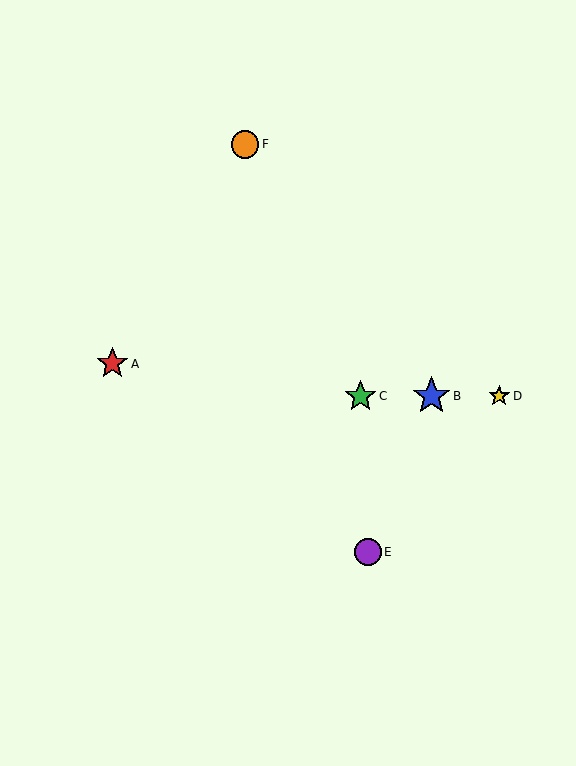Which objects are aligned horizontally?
Objects B, C, D are aligned horizontally.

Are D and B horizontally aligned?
Yes, both are at y≈396.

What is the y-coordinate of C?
Object C is at y≈396.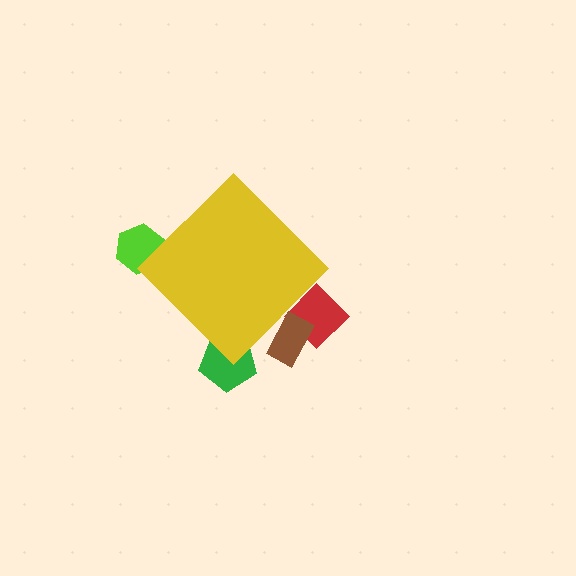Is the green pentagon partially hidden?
Yes, the green pentagon is partially hidden behind the yellow diamond.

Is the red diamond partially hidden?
Yes, the red diamond is partially hidden behind the yellow diamond.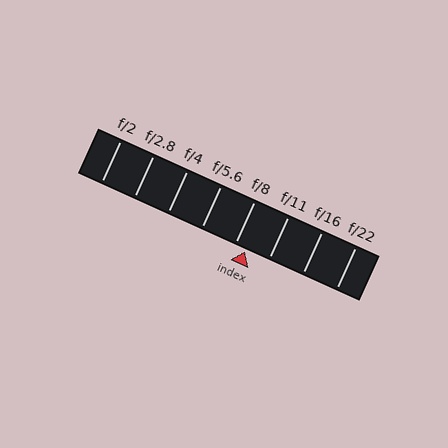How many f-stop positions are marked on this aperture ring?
There are 8 f-stop positions marked.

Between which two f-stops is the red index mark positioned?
The index mark is between f/8 and f/11.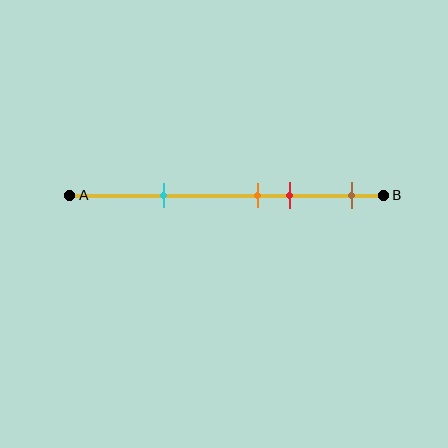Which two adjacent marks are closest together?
The orange and red marks are the closest adjacent pair.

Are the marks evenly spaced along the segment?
No, the marks are not evenly spaced.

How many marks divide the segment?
There are 4 marks dividing the segment.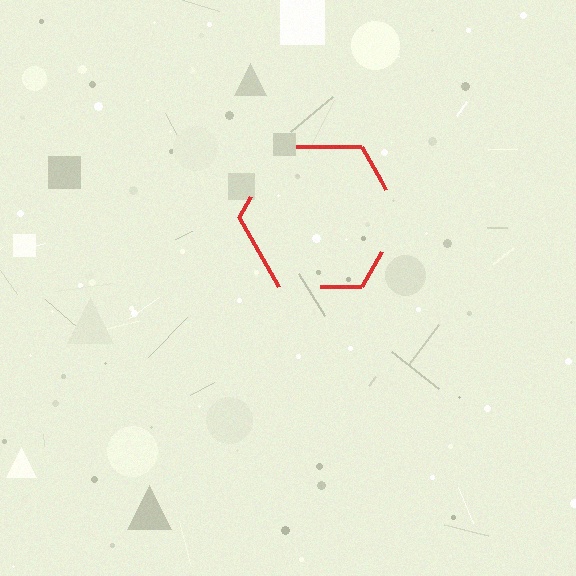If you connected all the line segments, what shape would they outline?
They would outline a hexagon.